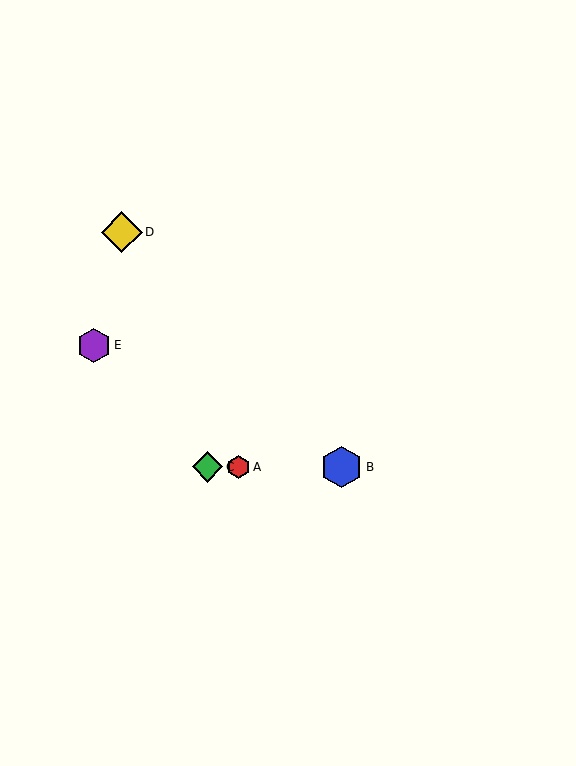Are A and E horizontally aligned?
No, A is at y≈467 and E is at y≈345.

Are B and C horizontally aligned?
Yes, both are at y≈467.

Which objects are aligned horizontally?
Objects A, B, C are aligned horizontally.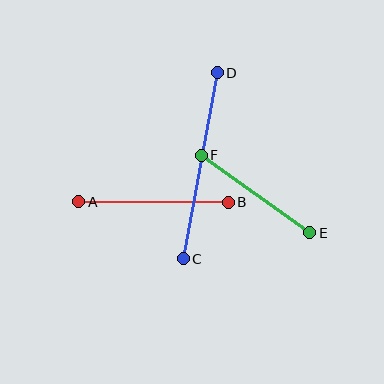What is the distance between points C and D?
The distance is approximately 189 pixels.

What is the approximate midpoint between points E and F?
The midpoint is at approximately (255, 194) pixels.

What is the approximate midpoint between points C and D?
The midpoint is at approximately (200, 166) pixels.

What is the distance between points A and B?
The distance is approximately 149 pixels.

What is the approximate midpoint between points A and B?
The midpoint is at approximately (154, 202) pixels.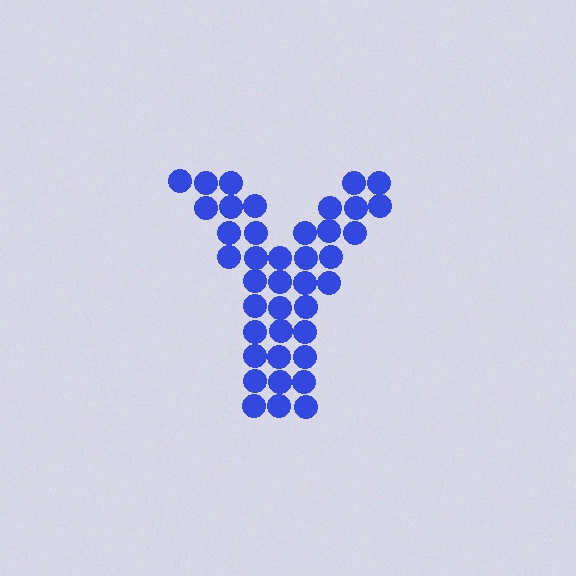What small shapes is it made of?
It is made of small circles.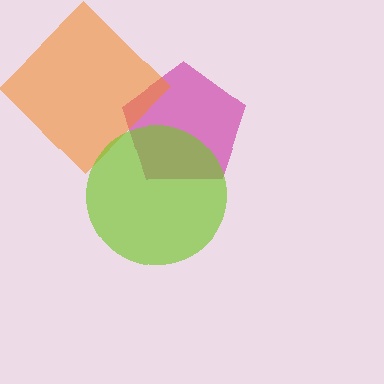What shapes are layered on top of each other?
The layered shapes are: a magenta pentagon, an orange diamond, a lime circle.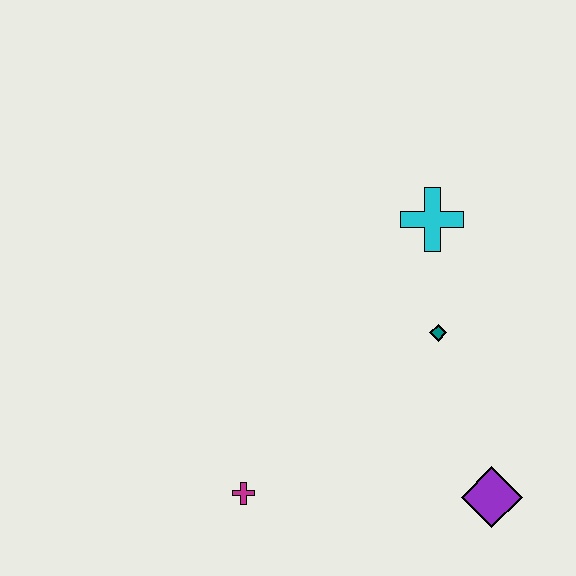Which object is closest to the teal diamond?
The cyan cross is closest to the teal diamond.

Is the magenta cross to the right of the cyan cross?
No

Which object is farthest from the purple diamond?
The cyan cross is farthest from the purple diamond.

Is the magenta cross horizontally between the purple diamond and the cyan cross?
No